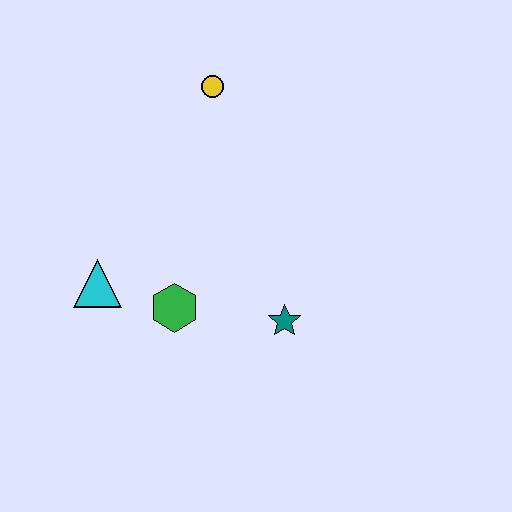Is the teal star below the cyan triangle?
Yes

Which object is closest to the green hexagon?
The cyan triangle is closest to the green hexagon.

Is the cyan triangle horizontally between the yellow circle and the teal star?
No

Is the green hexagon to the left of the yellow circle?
Yes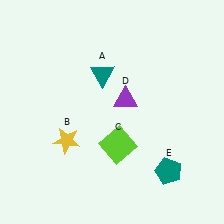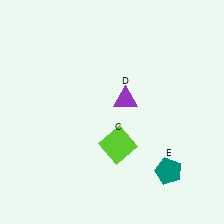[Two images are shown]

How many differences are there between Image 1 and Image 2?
There are 2 differences between the two images.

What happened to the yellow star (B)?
The yellow star (B) was removed in Image 2. It was in the bottom-left area of Image 1.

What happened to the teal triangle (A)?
The teal triangle (A) was removed in Image 2. It was in the top-left area of Image 1.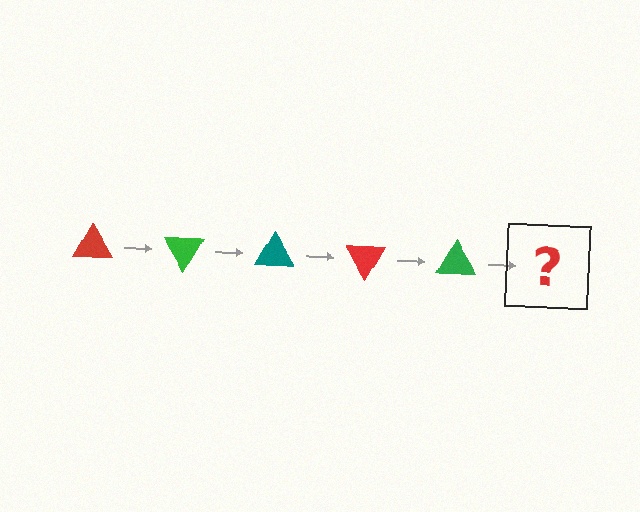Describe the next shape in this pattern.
It should be a teal triangle, rotated 300 degrees from the start.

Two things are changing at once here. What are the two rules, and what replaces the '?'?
The two rules are that it rotates 60 degrees each step and the color cycles through red, green, and teal. The '?' should be a teal triangle, rotated 300 degrees from the start.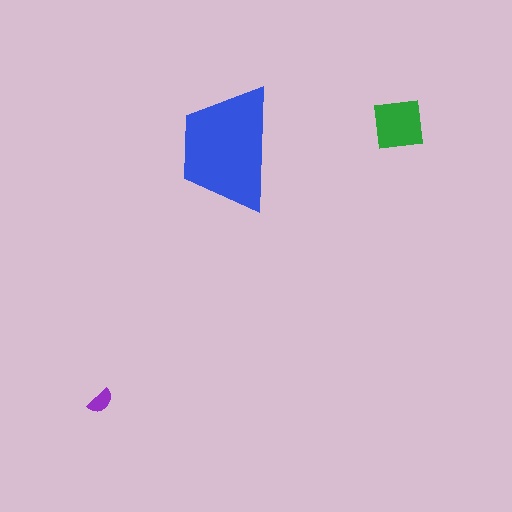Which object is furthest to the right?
The green square is rightmost.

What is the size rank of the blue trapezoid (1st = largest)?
1st.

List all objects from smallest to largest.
The purple semicircle, the green square, the blue trapezoid.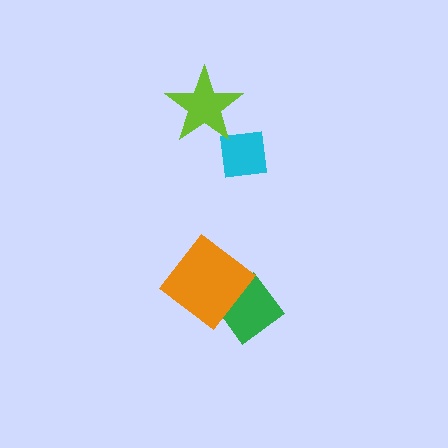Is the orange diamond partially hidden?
No, no other shape covers it.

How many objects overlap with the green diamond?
1 object overlaps with the green diamond.